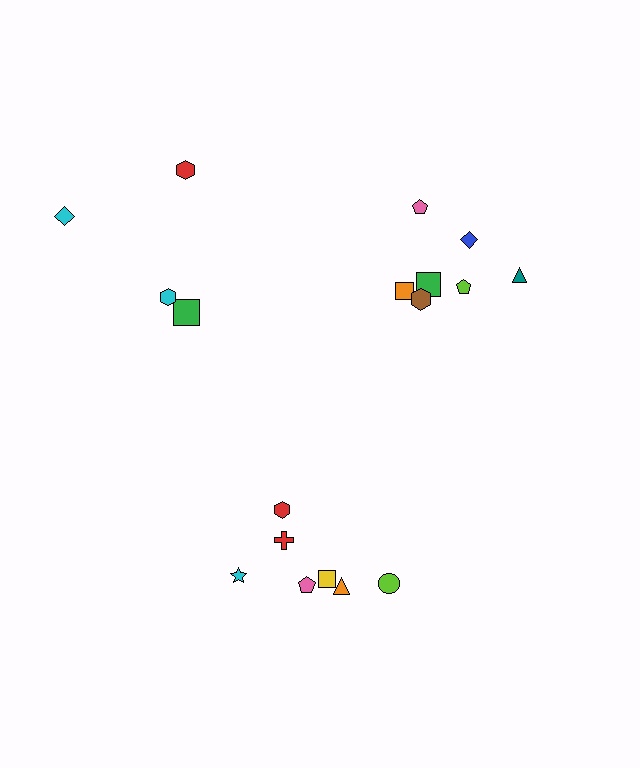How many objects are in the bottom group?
There are 7 objects.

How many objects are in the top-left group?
There are 4 objects.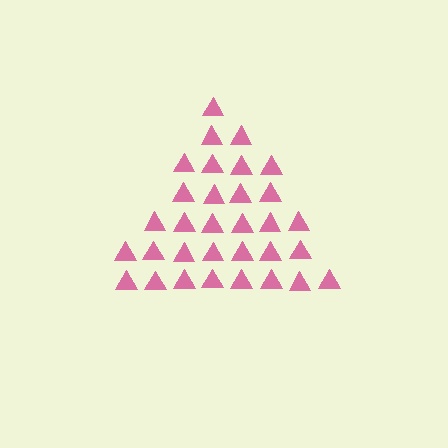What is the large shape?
The large shape is a triangle.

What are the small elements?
The small elements are triangles.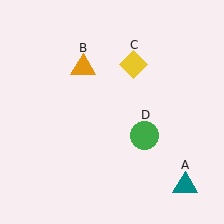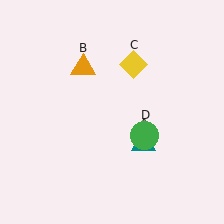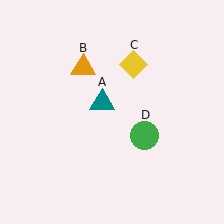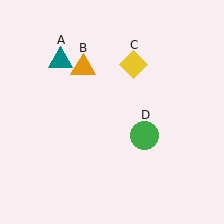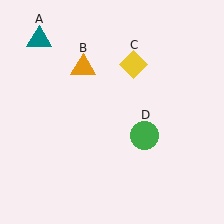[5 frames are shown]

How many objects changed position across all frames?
1 object changed position: teal triangle (object A).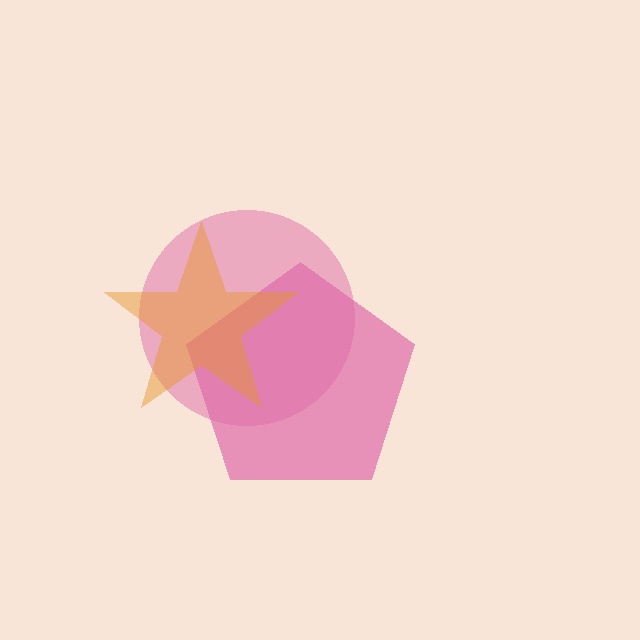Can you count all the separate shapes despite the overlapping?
Yes, there are 3 separate shapes.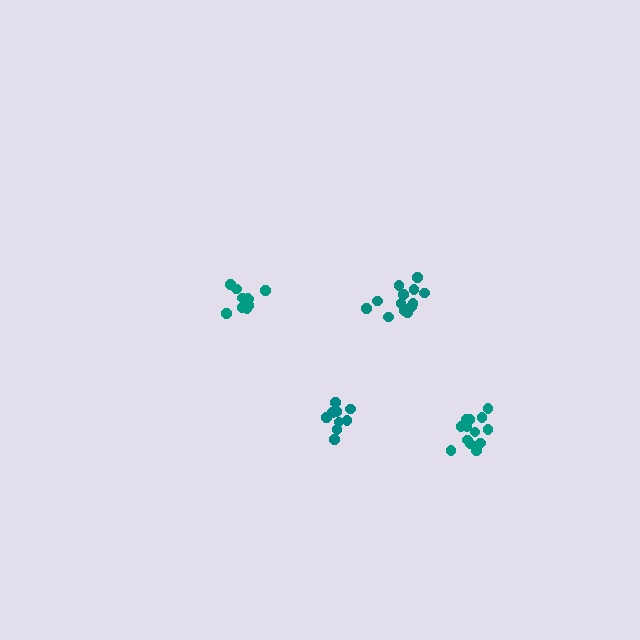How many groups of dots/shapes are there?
There are 4 groups.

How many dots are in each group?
Group 1: 11 dots, Group 2: 13 dots, Group 3: 15 dots, Group 4: 10 dots (49 total).